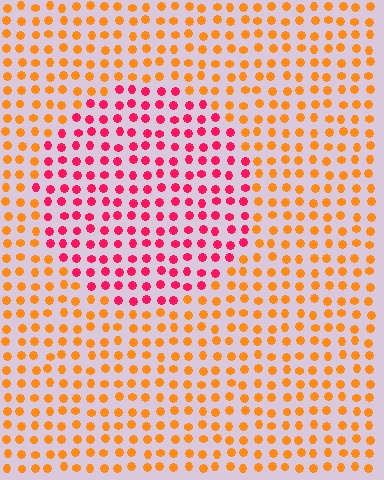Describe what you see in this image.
The image is filled with small orange elements in a uniform arrangement. A circle-shaped region is visible where the elements are tinted to a slightly different hue, forming a subtle color boundary.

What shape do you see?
I see a circle.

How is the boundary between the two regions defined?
The boundary is defined purely by a slight shift in hue (about 49 degrees). Spacing, size, and orientation are identical on both sides.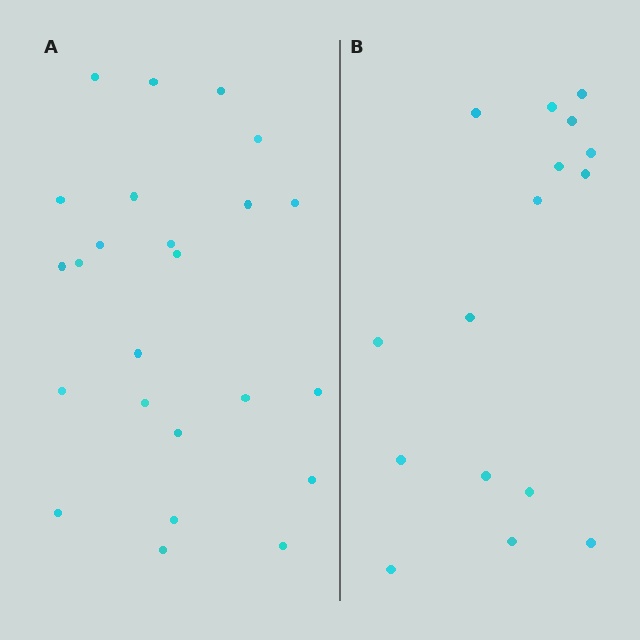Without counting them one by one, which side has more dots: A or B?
Region A (the left region) has more dots.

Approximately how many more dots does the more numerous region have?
Region A has roughly 8 or so more dots than region B.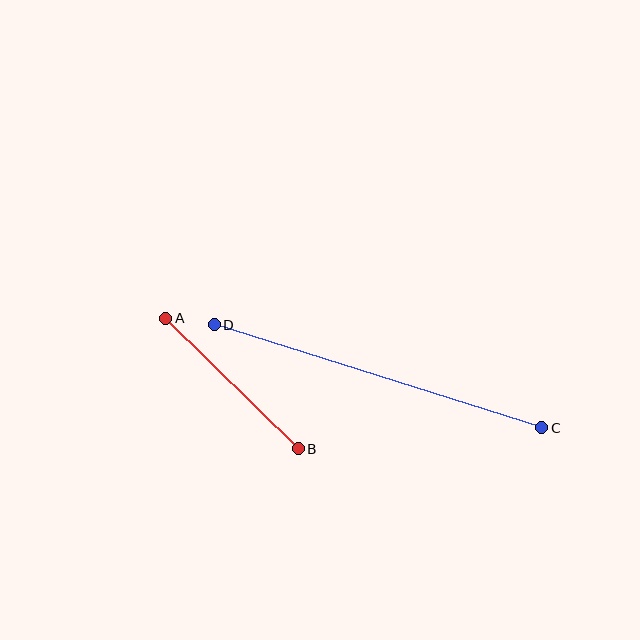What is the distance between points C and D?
The distance is approximately 343 pixels.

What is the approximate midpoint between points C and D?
The midpoint is at approximately (378, 376) pixels.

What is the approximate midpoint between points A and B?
The midpoint is at approximately (232, 384) pixels.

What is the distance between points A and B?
The distance is approximately 186 pixels.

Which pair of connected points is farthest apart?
Points C and D are farthest apart.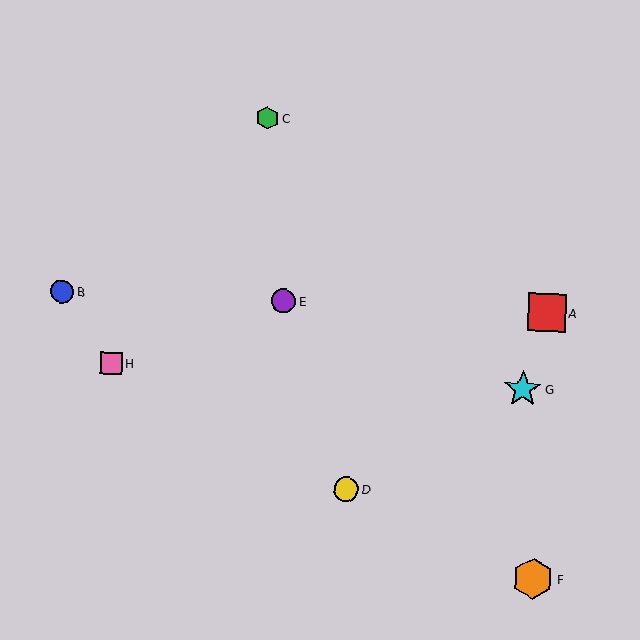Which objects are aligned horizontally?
Objects A, B, E are aligned horizontally.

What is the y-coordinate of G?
Object G is at y≈389.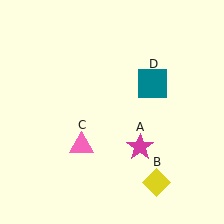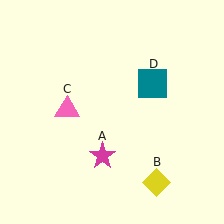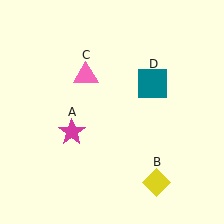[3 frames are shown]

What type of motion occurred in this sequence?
The magenta star (object A), pink triangle (object C) rotated clockwise around the center of the scene.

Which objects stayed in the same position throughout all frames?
Yellow diamond (object B) and teal square (object D) remained stationary.